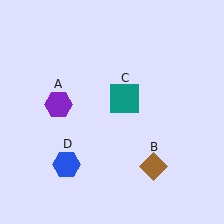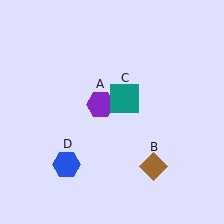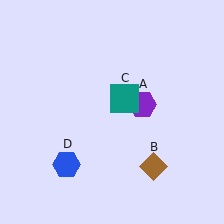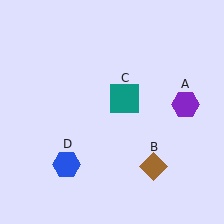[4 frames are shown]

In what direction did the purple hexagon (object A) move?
The purple hexagon (object A) moved right.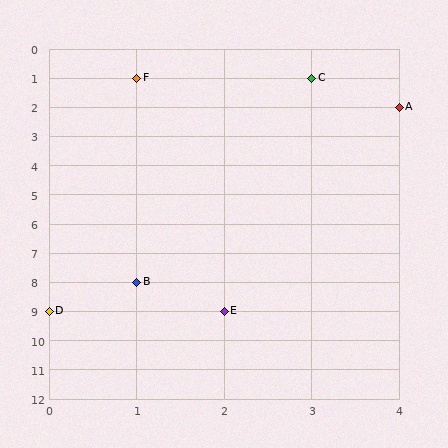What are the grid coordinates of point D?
Point D is at grid coordinates (0, 9).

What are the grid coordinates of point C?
Point C is at grid coordinates (3, 1).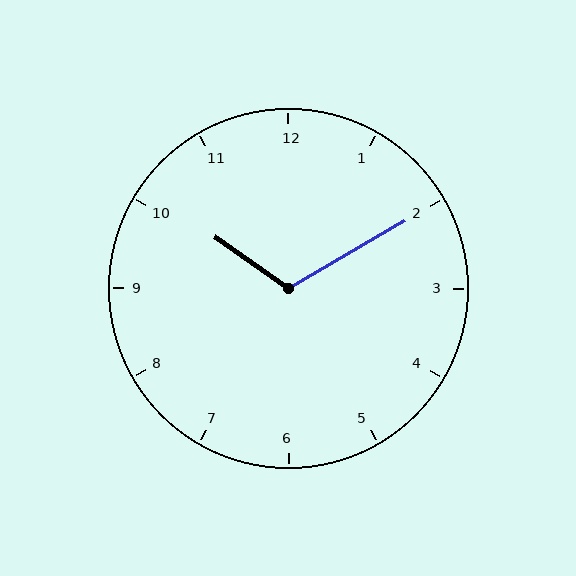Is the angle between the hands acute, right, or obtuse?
It is obtuse.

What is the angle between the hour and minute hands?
Approximately 115 degrees.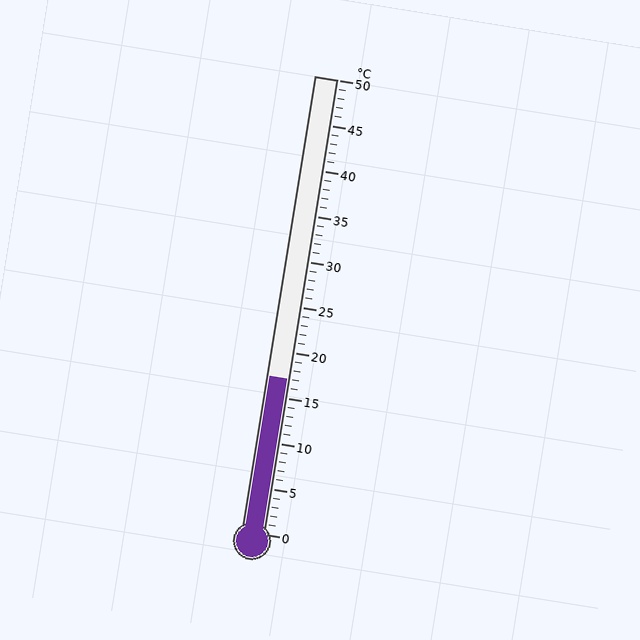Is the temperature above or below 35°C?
The temperature is below 35°C.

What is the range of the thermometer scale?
The thermometer scale ranges from 0°C to 50°C.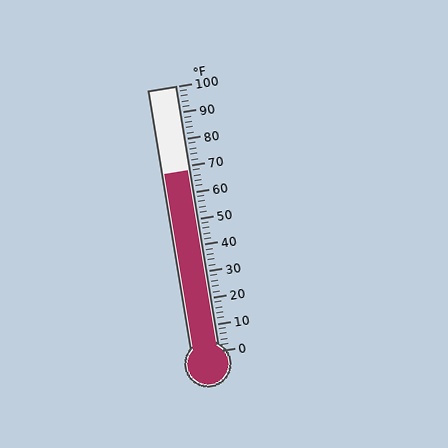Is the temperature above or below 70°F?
The temperature is below 70°F.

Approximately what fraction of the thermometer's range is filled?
The thermometer is filled to approximately 70% of its range.